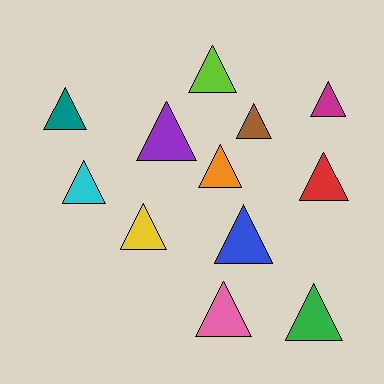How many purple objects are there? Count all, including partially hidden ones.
There is 1 purple object.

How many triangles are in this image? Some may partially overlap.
There are 12 triangles.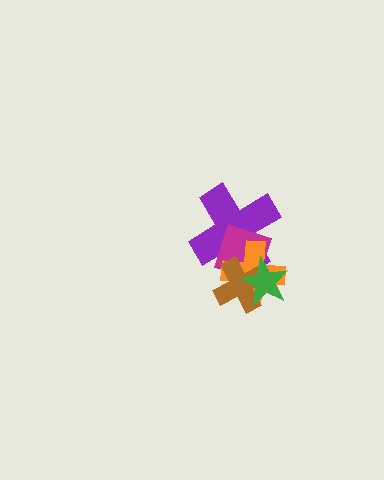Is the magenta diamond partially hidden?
Yes, it is partially covered by another shape.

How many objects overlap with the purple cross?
4 objects overlap with the purple cross.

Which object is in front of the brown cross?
The green star is in front of the brown cross.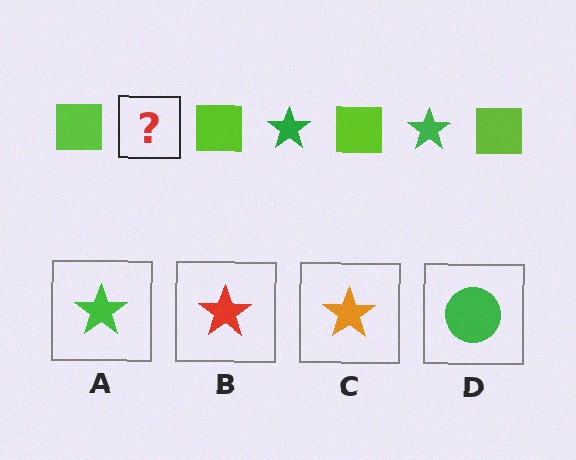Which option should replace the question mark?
Option A.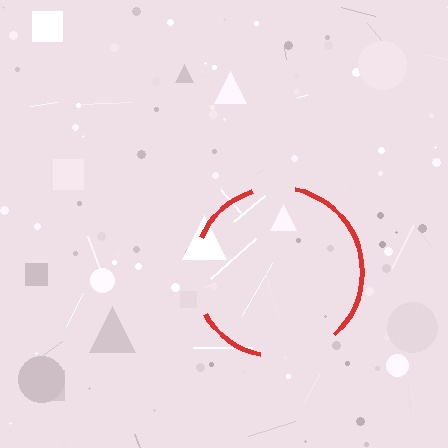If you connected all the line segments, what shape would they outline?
They would outline a circle.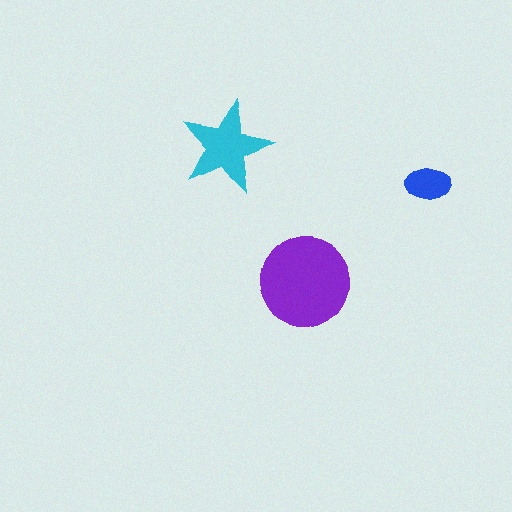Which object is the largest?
The purple circle.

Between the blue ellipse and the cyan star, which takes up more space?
The cyan star.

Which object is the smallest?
The blue ellipse.